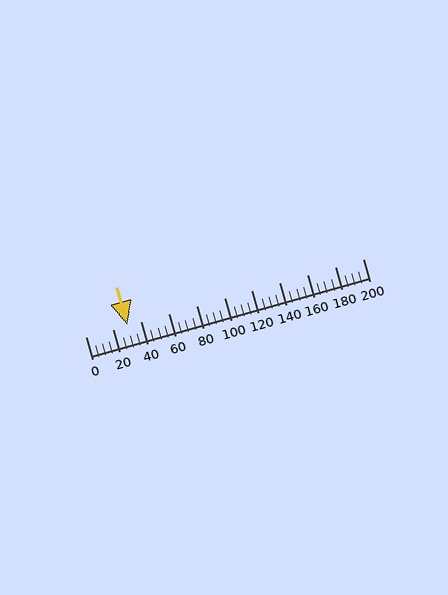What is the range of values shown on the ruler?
The ruler shows values from 0 to 200.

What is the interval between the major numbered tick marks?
The major tick marks are spaced 20 units apart.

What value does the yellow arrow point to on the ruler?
The yellow arrow points to approximately 30.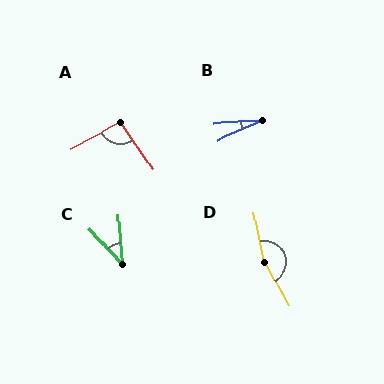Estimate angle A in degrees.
Approximately 95 degrees.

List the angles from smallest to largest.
B (21°), C (39°), A (95°), D (163°).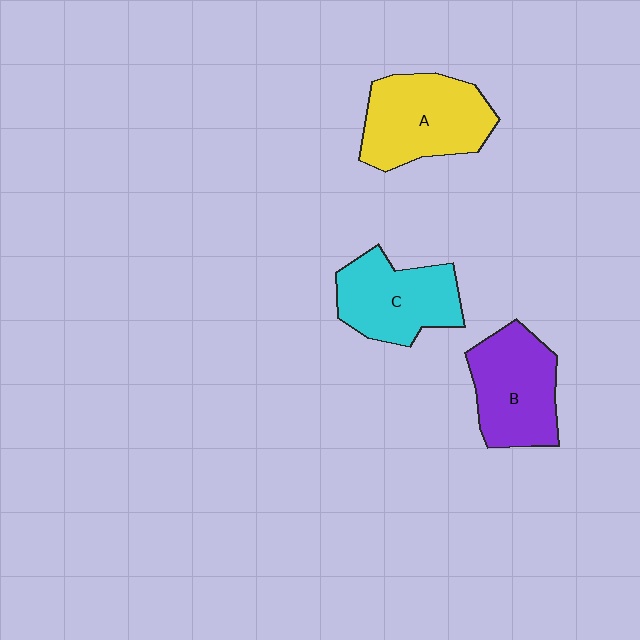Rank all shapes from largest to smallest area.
From largest to smallest: A (yellow), B (purple), C (cyan).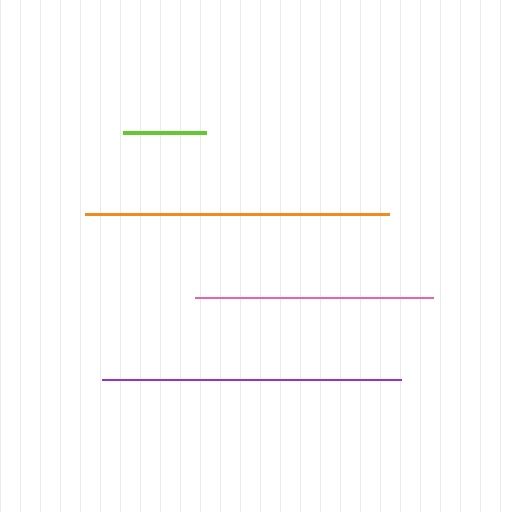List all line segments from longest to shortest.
From longest to shortest: orange, purple, pink, lime.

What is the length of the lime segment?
The lime segment is approximately 83 pixels long.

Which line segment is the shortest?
The lime line is the shortest at approximately 83 pixels.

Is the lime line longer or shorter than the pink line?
The pink line is longer than the lime line.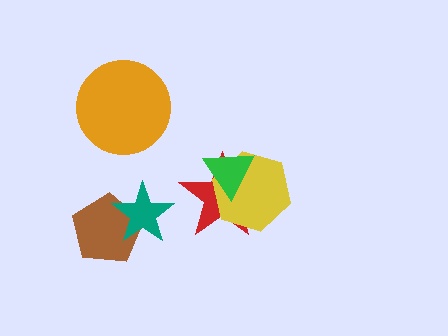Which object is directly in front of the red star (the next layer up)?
The yellow hexagon is directly in front of the red star.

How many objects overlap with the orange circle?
0 objects overlap with the orange circle.